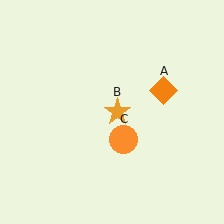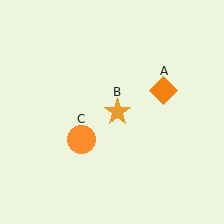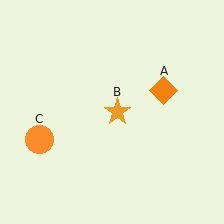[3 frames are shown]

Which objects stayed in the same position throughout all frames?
Orange diamond (object A) and orange star (object B) remained stationary.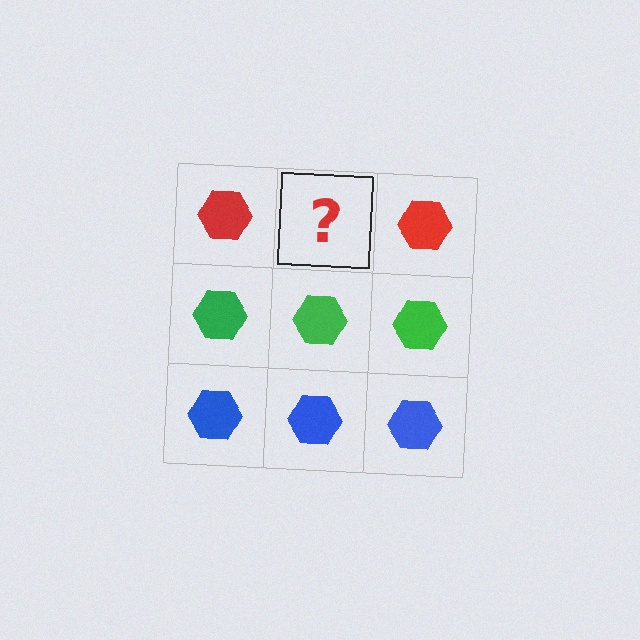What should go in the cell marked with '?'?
The missing cell should contain a red hexagon.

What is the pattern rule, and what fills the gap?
The rule is that each row has a consistent color. The gap should be filled with a red hexagon.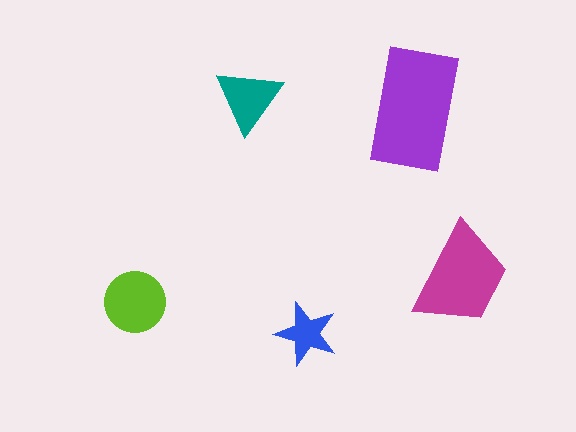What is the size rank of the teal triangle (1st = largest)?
4th.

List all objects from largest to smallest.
The purple rectangle, the magenta trapezoid, the lime circle, the teal triangle, the blue star.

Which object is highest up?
The teal triangle is topmost.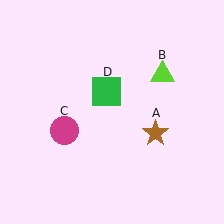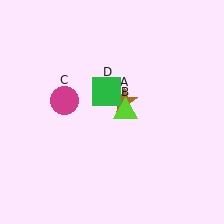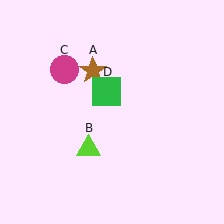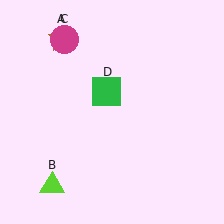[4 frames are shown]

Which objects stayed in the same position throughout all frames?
Green square (object D) remained stationary.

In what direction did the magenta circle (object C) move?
The magenta circle (object C) moved up.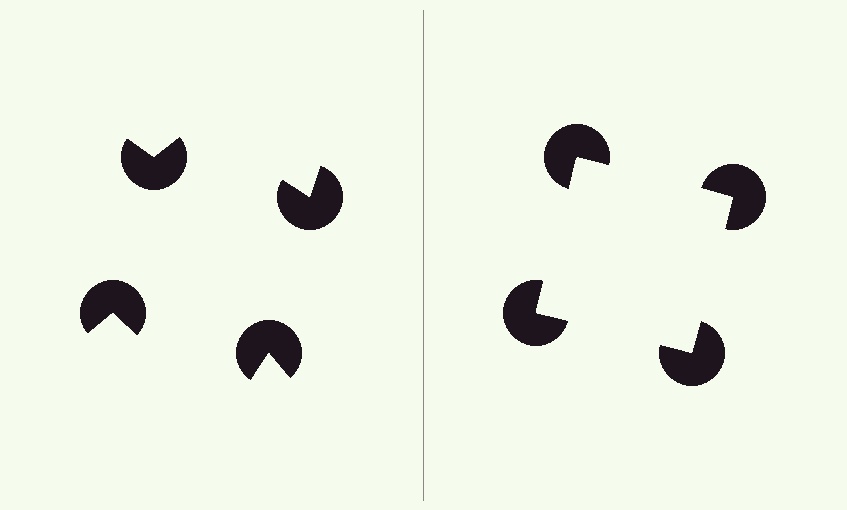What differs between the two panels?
The pac-man discs are positioned identically on both sides; only the wedge orientations differ. On the right they align to a square; on the left they are misaligned.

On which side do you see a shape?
An illusory square appears on the right side. On the left side the wedge cuts are rotated, so no coherent shape forms.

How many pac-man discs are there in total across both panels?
8 — 4 on each side.